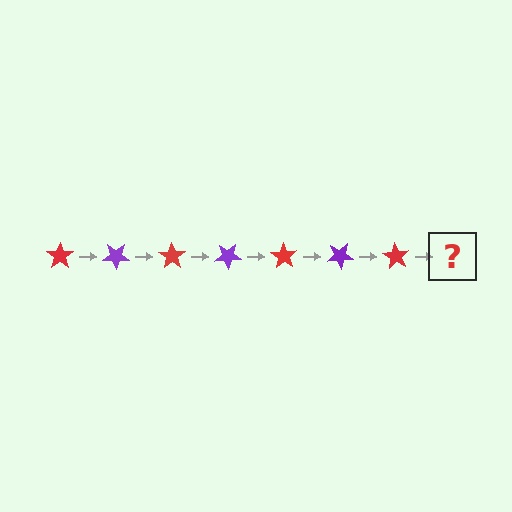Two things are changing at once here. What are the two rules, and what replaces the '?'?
The two rules are that it rotates 35 degrees each step and the color cycles through red and purple. The '?' should be a purple star, rotated 245 degrees from the start.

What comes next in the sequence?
The next element should be a purple star, rotated 245 degrees from the start.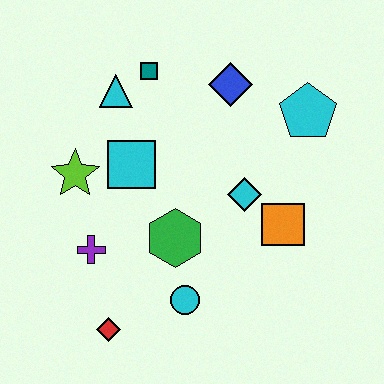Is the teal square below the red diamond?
No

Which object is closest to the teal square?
The cyan triangle is closest to the teal square.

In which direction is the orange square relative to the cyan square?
The orange square is to the right of the cyan square.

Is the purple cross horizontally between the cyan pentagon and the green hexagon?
No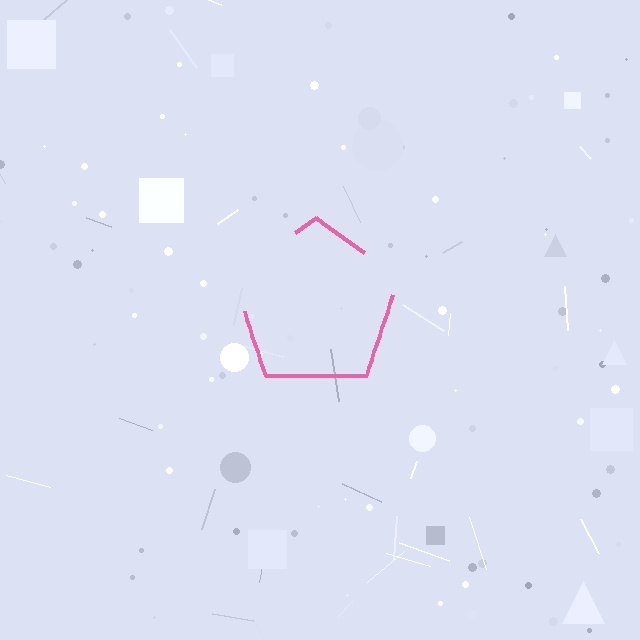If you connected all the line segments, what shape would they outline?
They would outline a pentagon.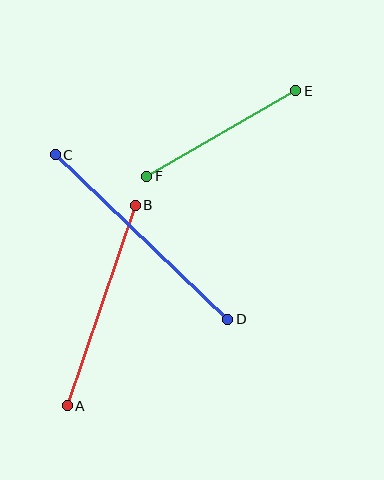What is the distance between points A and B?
The distance is approximately 212 pixels.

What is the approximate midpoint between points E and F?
The midpoint is at approximately (221, 134) pixels.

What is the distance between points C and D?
The distance is approximately 238 pixels.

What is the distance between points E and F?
The distance is approximately 172 pixels.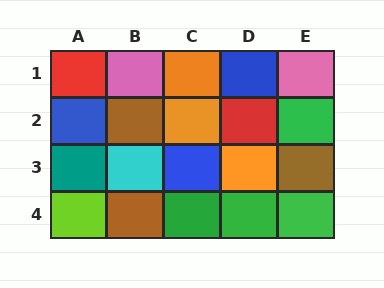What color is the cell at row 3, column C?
Blue.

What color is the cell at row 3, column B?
Cyan.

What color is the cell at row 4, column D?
Green.